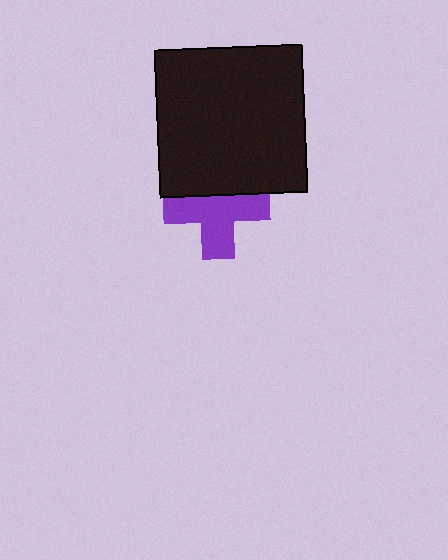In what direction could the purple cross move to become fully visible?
The purple cross could move down. That would shift it out from behind the black square entirely.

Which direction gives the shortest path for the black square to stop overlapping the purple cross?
Moving up gives the shortest separation.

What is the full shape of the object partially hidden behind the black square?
The partially hidden object is a purple cross.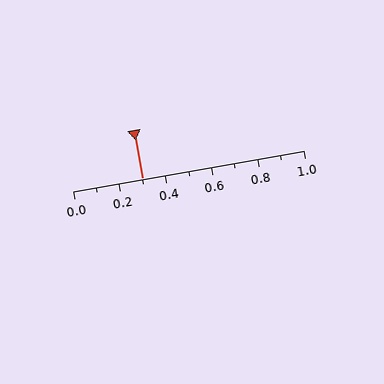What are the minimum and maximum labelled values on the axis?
The axis runs from 0.0 to 1.0.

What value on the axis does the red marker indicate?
The marker indicates approximately 0.3.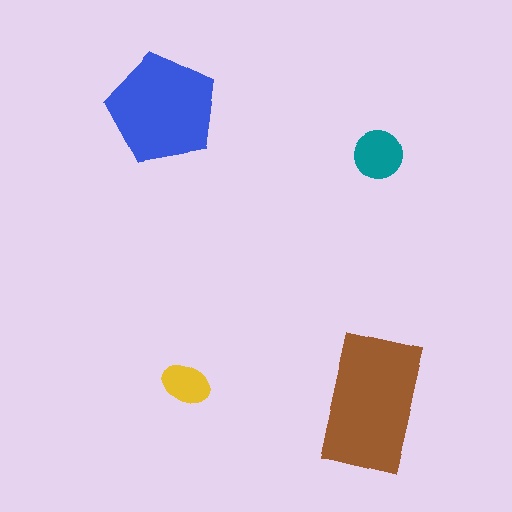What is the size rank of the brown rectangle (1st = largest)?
1st.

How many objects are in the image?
There are 4 objects in the image.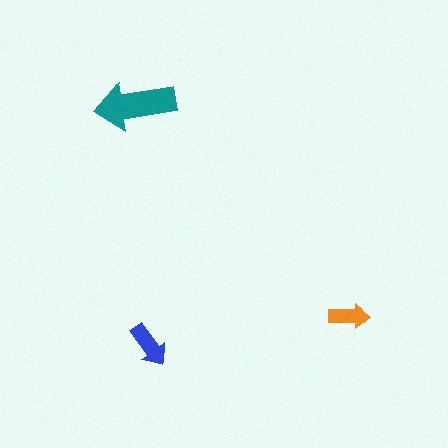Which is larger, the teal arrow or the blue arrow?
The teal one.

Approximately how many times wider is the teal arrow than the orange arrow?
About 2 times wider.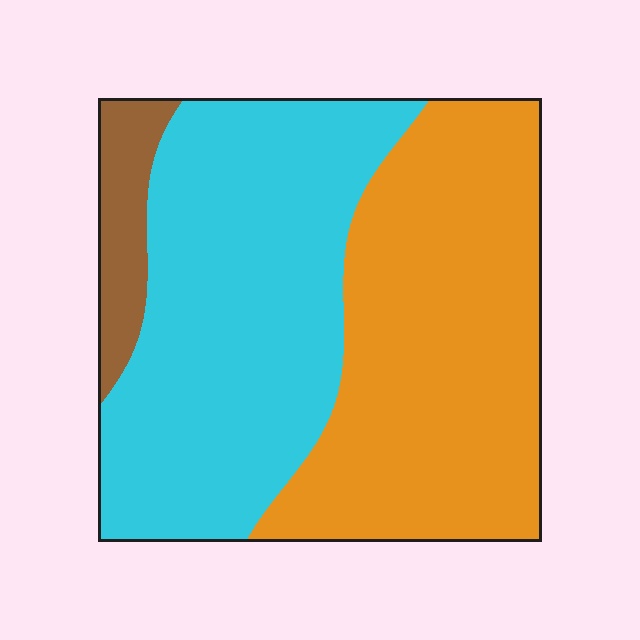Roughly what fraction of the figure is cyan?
Cyan takes up between a third and a half of the figure.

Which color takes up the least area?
Brown, at roughly 5%.